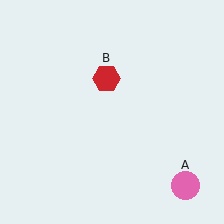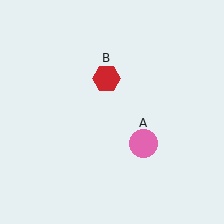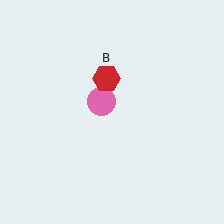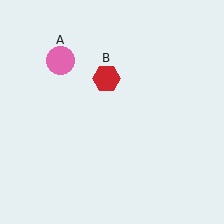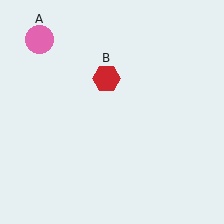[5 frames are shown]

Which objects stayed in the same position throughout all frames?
Red hexagon (object B) remained stationary.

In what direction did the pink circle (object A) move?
The pink circle (object A) moved up and to the left.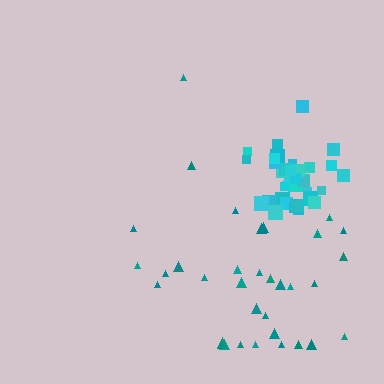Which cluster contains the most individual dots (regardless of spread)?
Cyan (35).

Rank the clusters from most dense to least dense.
cyan, teal.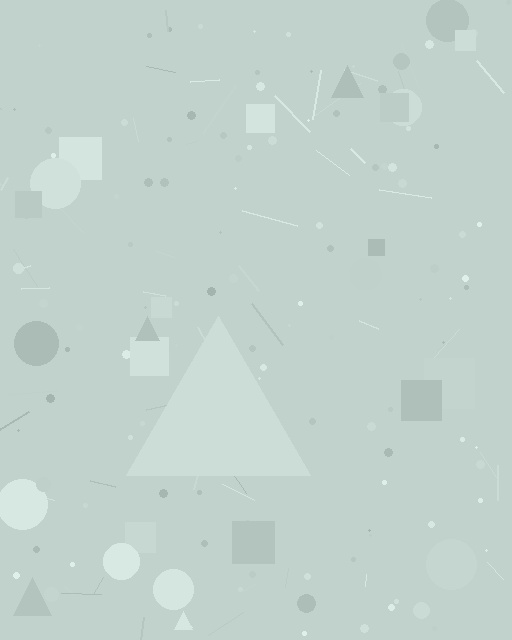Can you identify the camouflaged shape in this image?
The camouflaged shape is a triangle.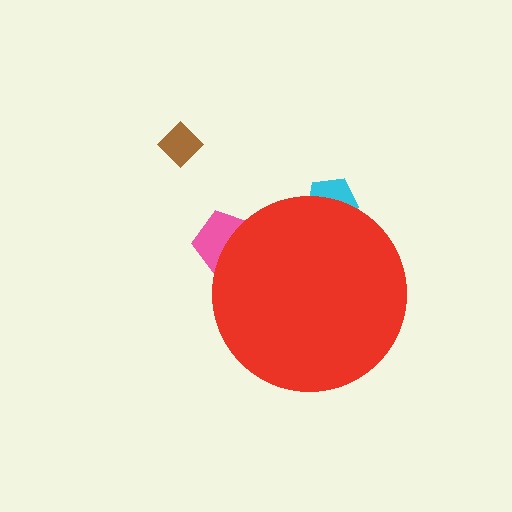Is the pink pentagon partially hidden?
Yes, the pink pentagon is partially hidden behind the red circle.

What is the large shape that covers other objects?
A red circle.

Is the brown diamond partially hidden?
No, the brown diamond is fully visible.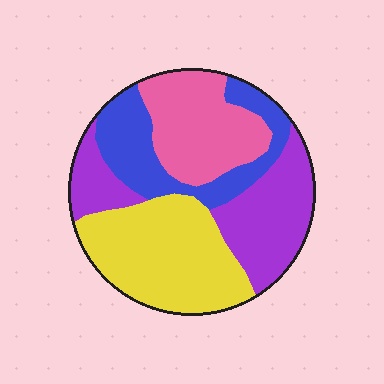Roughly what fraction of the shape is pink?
Pink covers around 20% of the shape.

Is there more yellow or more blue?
Yellow.